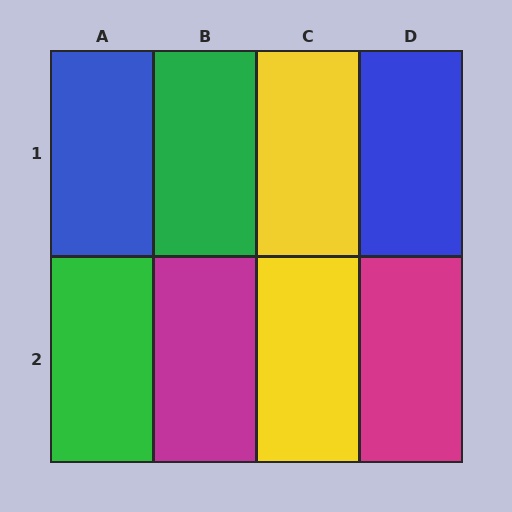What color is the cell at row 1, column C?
Yellow.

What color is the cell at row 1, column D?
Blue.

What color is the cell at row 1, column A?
Blue.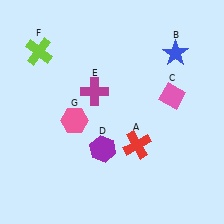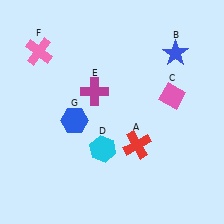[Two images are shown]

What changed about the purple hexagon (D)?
In Image 1, D is purple. In Image 2, it changed to cyan.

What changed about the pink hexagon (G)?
In Image 1, G is pink. In Image 2, it changed to blue.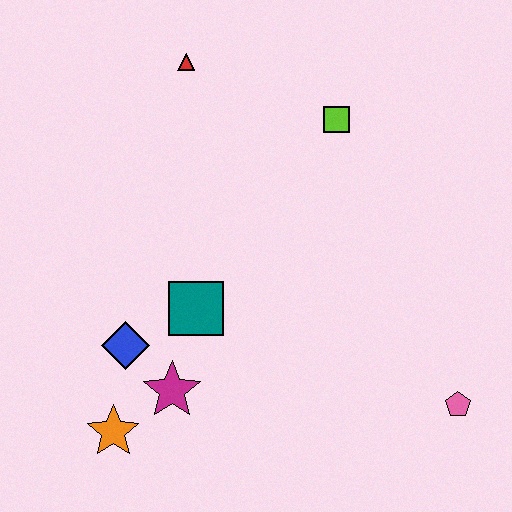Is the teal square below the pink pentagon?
No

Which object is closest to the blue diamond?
The magenta star is closest to the blue diamond.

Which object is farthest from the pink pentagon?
The red triangle is farthest from the pink pentagon.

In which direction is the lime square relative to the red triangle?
The lime square is to the right of the red triangle.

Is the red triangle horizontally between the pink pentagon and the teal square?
No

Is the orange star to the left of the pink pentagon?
Yes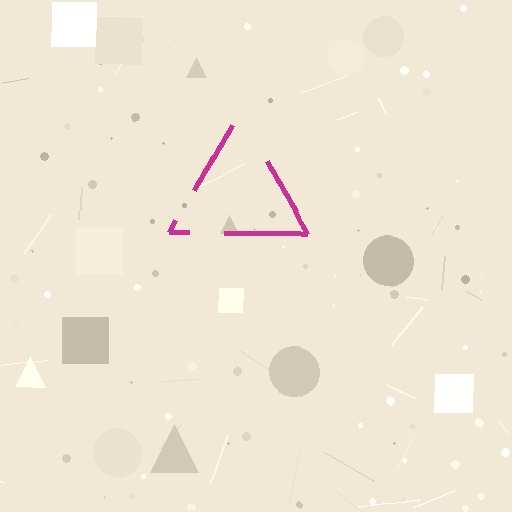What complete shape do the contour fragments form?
The contour fragments form a triangle.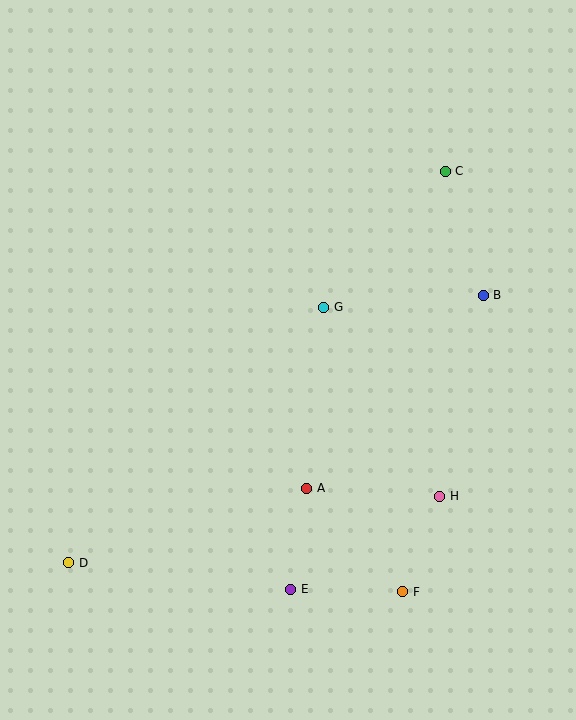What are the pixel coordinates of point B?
Point B is at (483, 295).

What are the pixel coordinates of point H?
Point H is at (440, 496).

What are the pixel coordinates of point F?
Point F is at (403, 592).